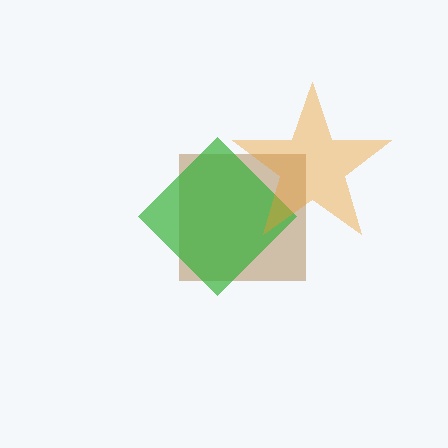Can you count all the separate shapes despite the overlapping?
Yes, there are 3 separate shapes.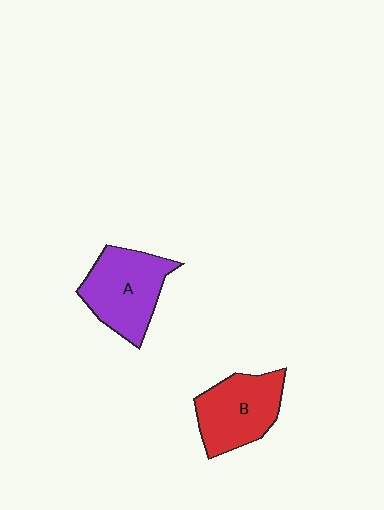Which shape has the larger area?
Shape A (purple).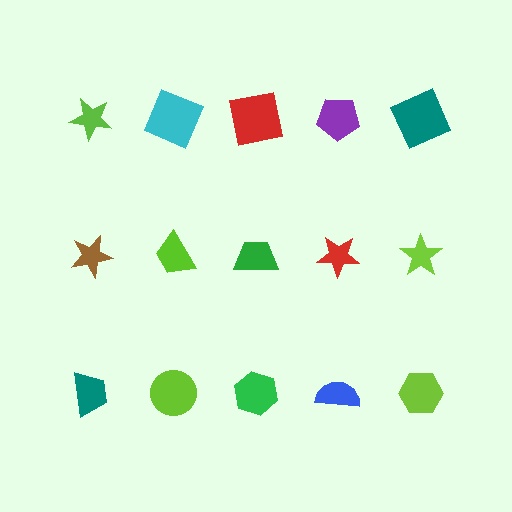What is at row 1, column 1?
A lime star.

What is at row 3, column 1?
A teal trapezoid.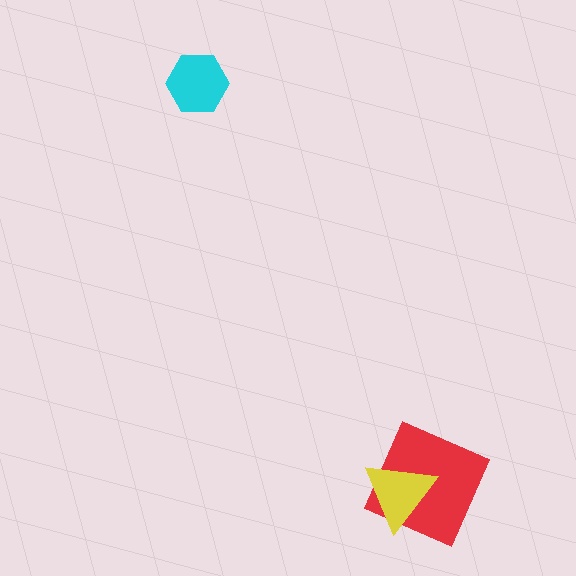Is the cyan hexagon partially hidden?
No, no other shape covers it.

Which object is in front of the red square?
The yellow triangle is in front of the red square.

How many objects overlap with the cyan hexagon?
0 objects overlap with the cyan hexagon.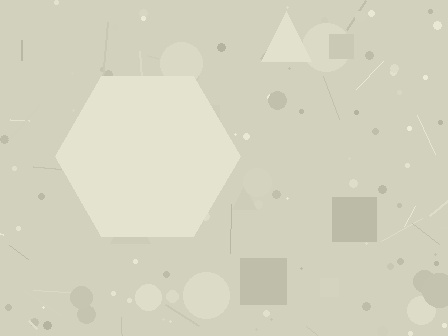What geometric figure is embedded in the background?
A hexagon is embedded in the background.